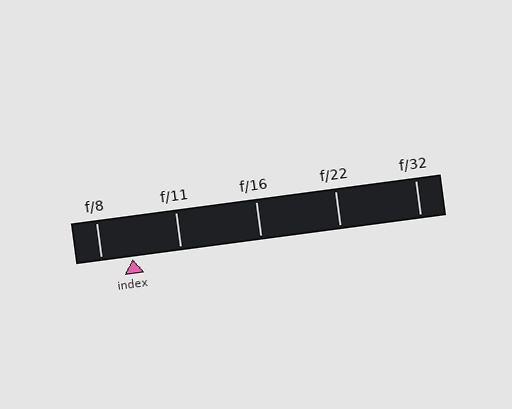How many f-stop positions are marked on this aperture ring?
There are 5 f-stop positions marked.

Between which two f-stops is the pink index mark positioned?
The index mark is between f/8 and f/11.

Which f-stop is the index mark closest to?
The index mark is closest to f/8.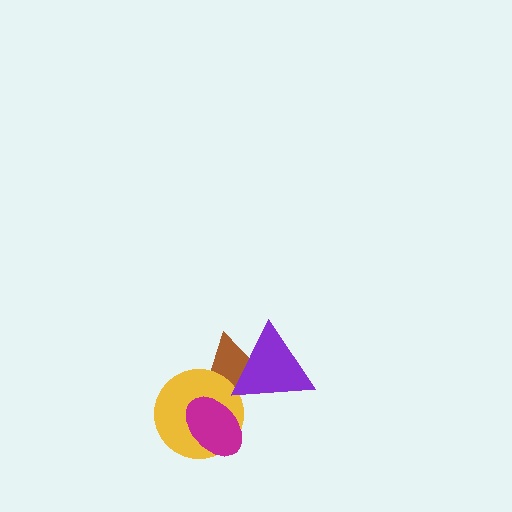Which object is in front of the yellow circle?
The magenta ellipse is in front of the yellow circle.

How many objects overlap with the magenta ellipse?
2 objects overlap with the magenta ellipse.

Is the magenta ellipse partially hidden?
No, no other shape covers it.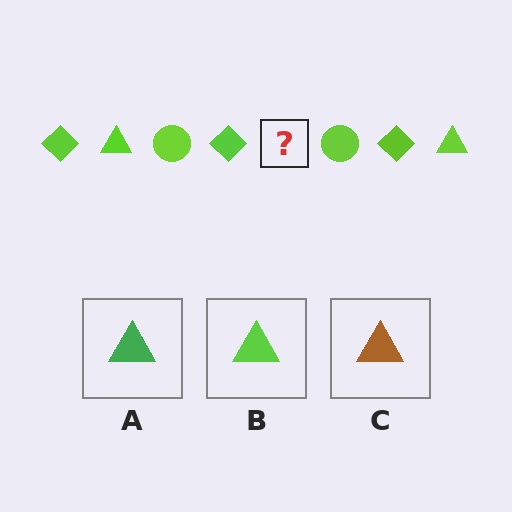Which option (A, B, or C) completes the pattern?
B.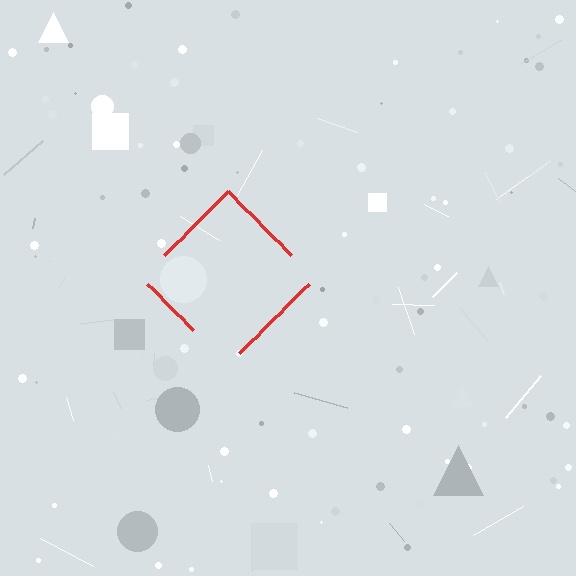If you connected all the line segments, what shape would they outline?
They would outline a diamond.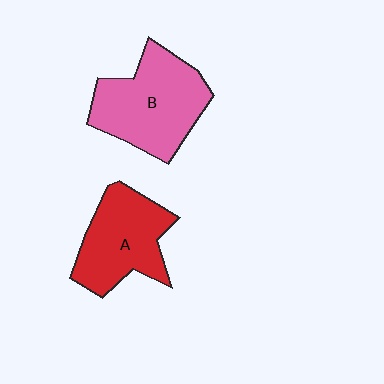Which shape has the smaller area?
Shape A (red).